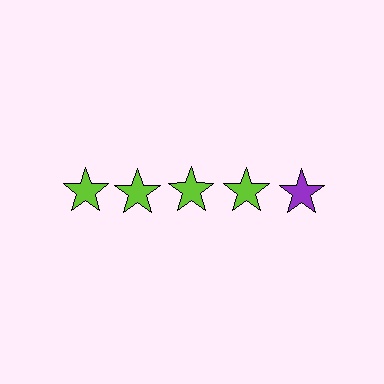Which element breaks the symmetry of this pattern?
The purple star in the top row, rightmost column breaks the symmetry. All other shapes are lime stars.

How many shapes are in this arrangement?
There are 5 shapes arranged in a grid pattern.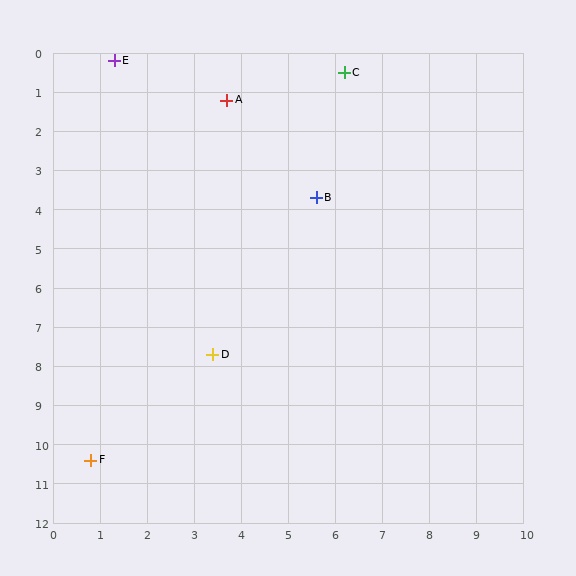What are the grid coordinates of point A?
Point A is at approximately (3.7, 1.2).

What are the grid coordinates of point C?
Point C is at approximately (6.2, 0.5).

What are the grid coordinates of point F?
Point F is at approximately (0.8, 10.4).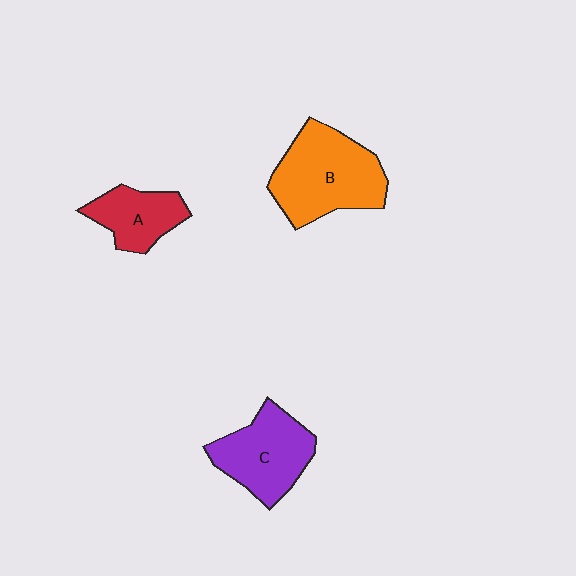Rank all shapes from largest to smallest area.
From largest to smallest: B (orange), C (purple), A (red).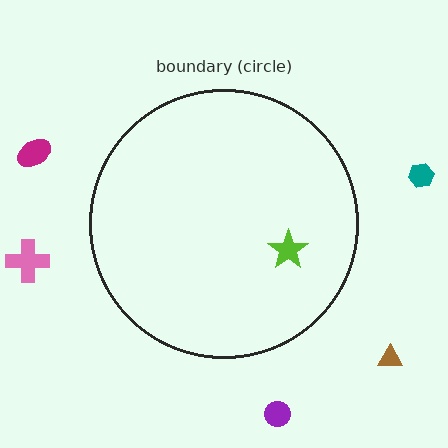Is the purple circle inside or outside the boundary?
Outside.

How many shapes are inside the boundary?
1 inside, 5 outside.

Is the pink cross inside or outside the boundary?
Outside.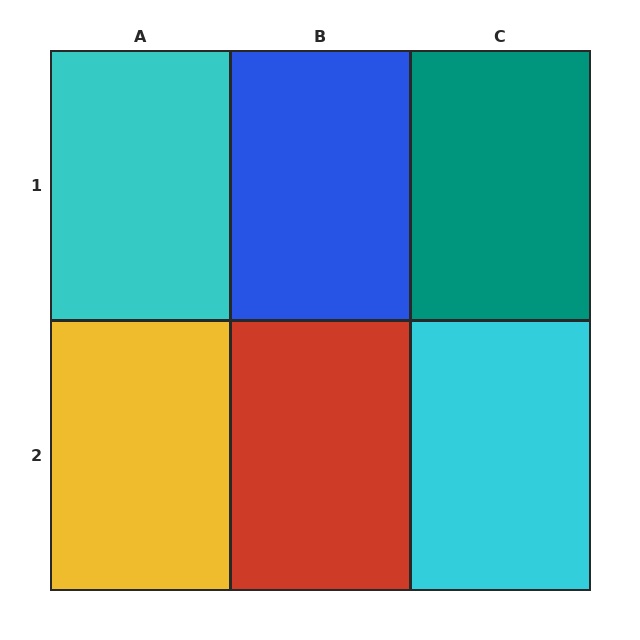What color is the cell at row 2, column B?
Red.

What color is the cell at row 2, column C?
Cyan.